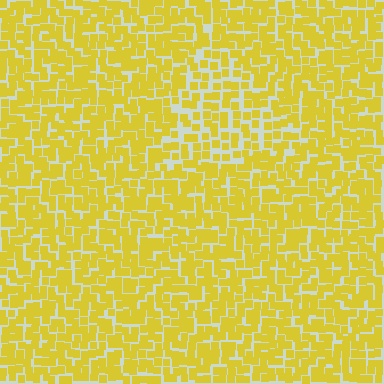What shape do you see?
I see a triangle.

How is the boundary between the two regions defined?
The boundary is defined by a change in element density (approximately 1.5x ratio). All elements are the same color, size, and shape.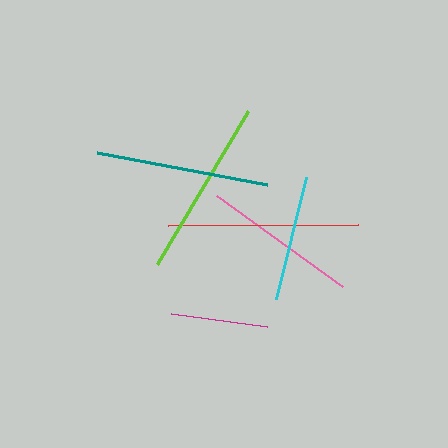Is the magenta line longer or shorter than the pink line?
The pink line is longer than the magenta line.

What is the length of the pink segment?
The pink segment is approximately 156 pixels long.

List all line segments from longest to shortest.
From longest to shortest: red, lime, teal, pink, cyan, magenta.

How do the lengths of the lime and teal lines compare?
The lime and teal lines are approximately the same length.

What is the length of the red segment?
The red segment is approximately 190 pixels long.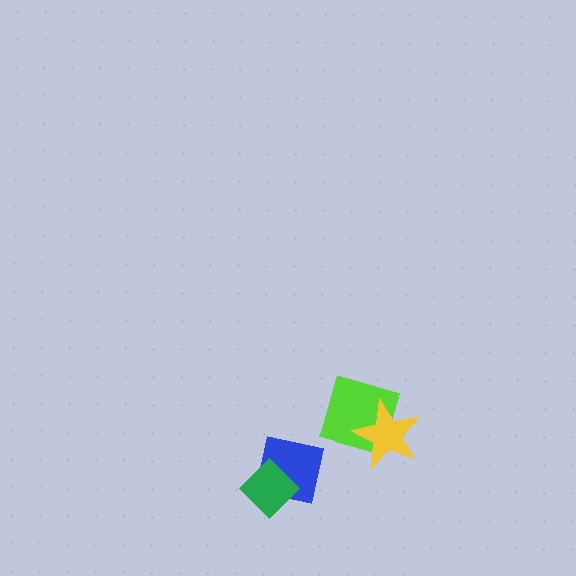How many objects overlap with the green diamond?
1 object overlaps with the green diamond.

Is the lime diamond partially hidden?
Yes, it is partially covered by another shape.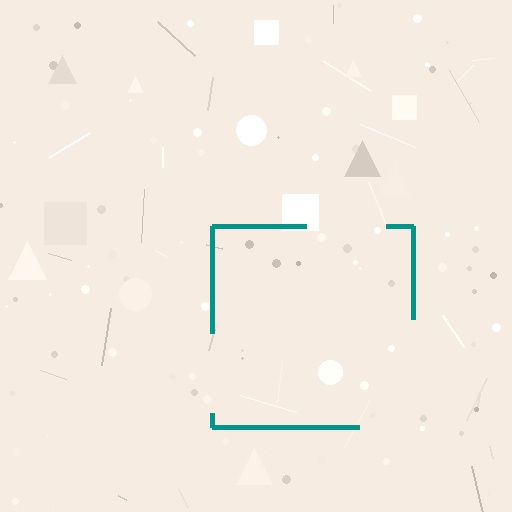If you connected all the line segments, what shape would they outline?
They would outline a square.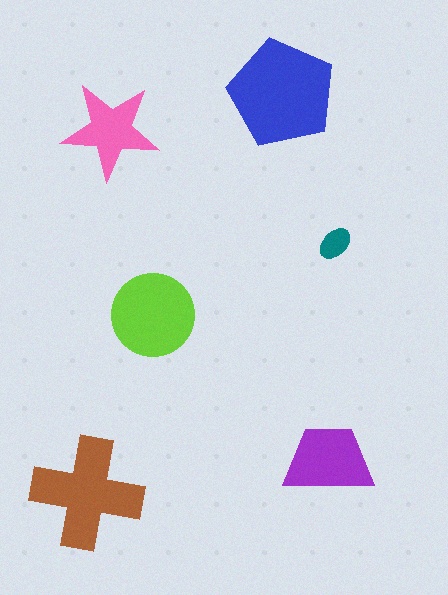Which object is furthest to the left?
The brown cross is leftmost.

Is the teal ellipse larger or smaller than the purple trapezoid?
Smaller.